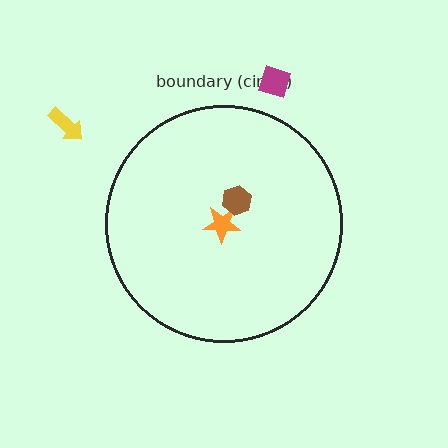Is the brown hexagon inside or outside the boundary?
Inside.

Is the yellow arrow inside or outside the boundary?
Outside.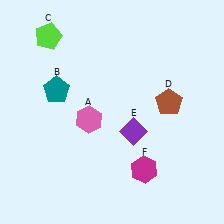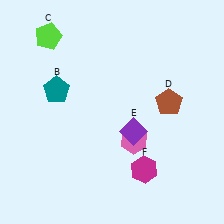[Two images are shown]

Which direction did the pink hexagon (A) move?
The pink hexagon (A) moved right.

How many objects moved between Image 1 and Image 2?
1 object moved between the two images.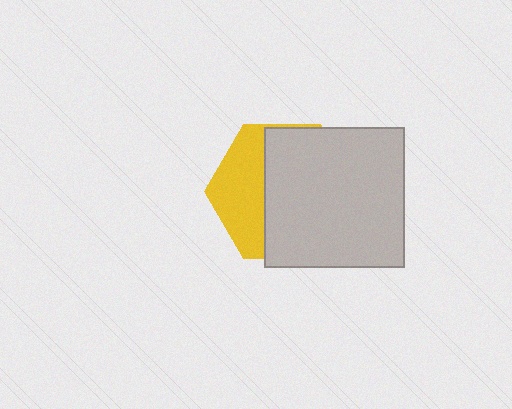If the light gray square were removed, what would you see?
You would see the complete yellow hexagon.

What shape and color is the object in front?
The object in front is a light gray square.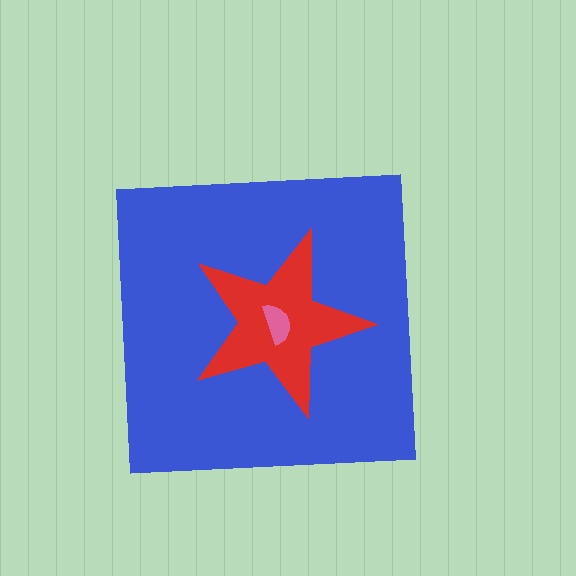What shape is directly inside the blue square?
The red star.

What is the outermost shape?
The blue square.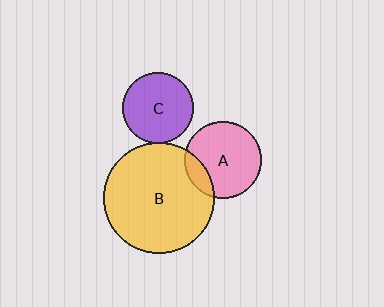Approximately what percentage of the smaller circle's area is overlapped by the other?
Approximately 15%.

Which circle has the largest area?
Circle B (yellow).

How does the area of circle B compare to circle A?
Approximately 2.1 times.